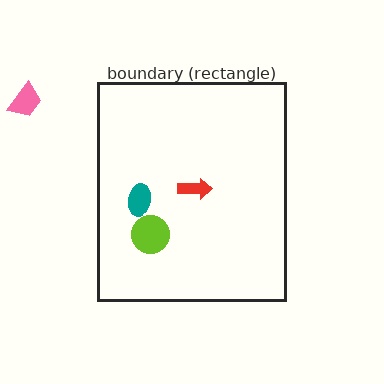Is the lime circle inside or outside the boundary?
Inside.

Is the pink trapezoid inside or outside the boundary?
Outside.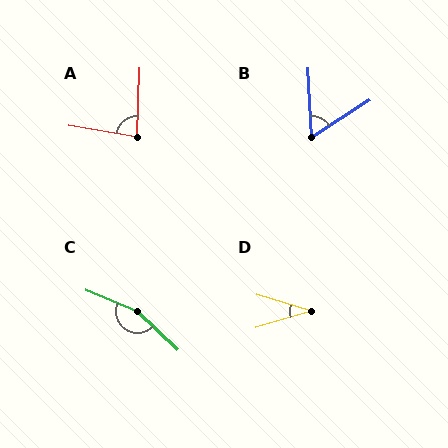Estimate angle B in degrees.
Approximately 60 degrees.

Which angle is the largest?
C, at approximately 159 degrees.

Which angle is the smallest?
D, at approximately 33 degrees.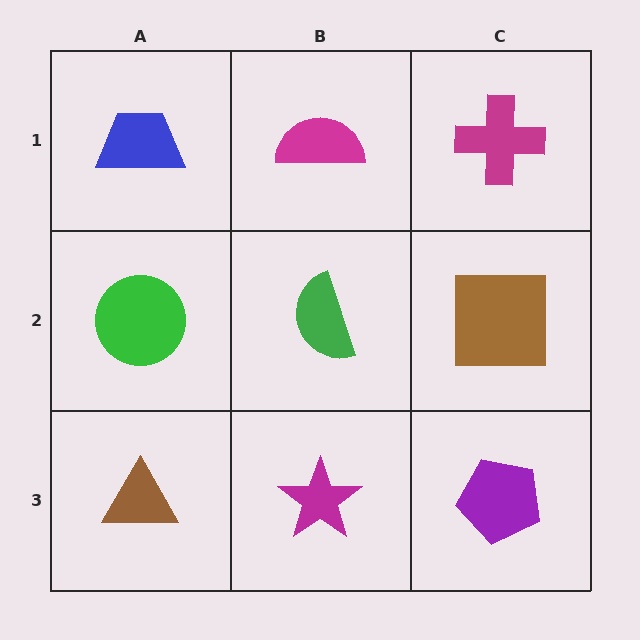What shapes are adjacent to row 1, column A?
A green circle (row 2, column A), a magenta semicircle (row 1, column B).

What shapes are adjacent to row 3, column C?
A brown square (row 2, column C), a magenta star (row 3, column B).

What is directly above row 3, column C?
A brown square.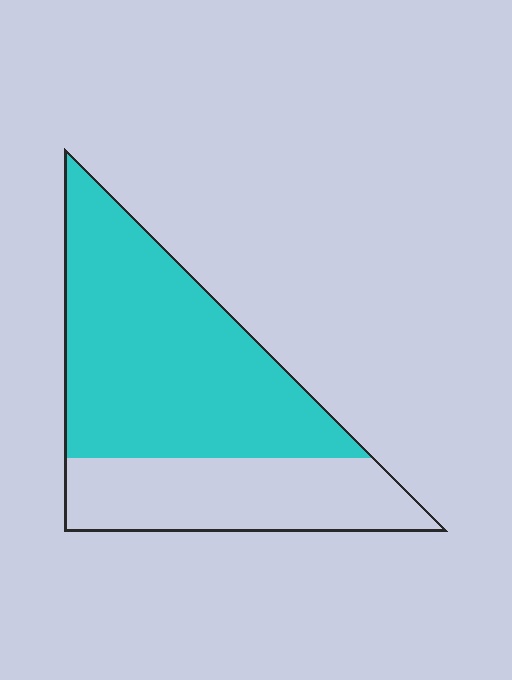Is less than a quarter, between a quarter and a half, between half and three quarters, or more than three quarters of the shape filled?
Between half and three quarters.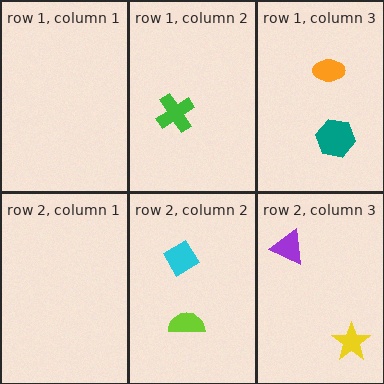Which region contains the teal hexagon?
The row 1, column 3 region.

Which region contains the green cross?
The row 1, column 2 region.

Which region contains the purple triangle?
The row 2, column 3 region.